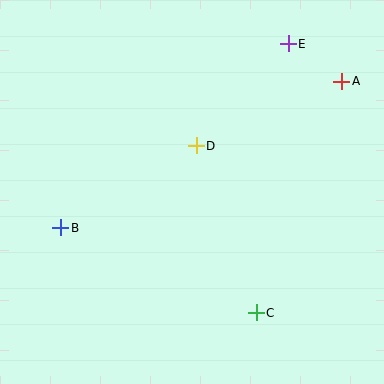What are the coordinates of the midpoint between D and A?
The midpoint between D and A is at (269, 114).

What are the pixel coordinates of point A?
Point A is at (342, 81).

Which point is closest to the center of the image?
Point D at (196, 146) is closest to the center.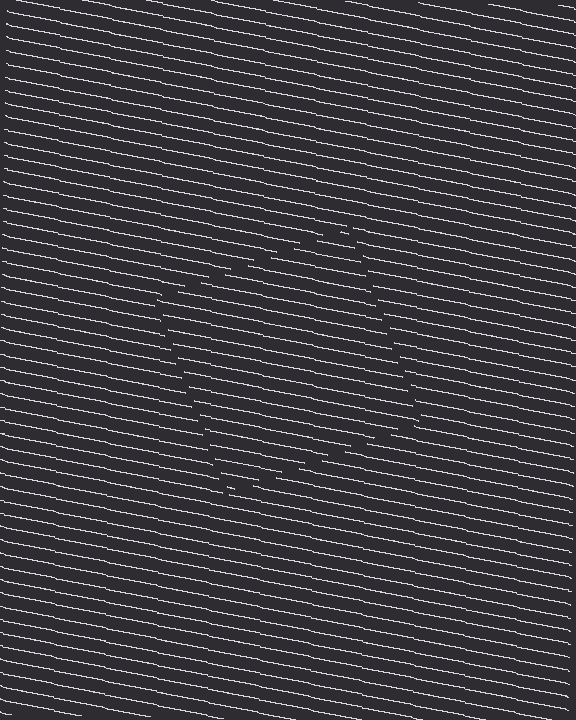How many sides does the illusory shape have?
4 sides — the line-ends trace a square.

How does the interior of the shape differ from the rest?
The interior of the shape contains the same grating, shifted by half a period — the contour is defined by the phase discontinuity where line-ends from the inner and outer gratings abut.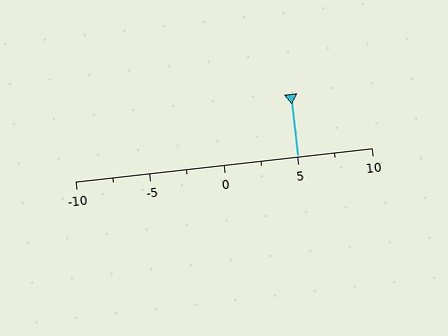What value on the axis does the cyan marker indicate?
The marker indicates approximately 5.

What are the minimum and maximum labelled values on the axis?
The axis runs from -10 to 10.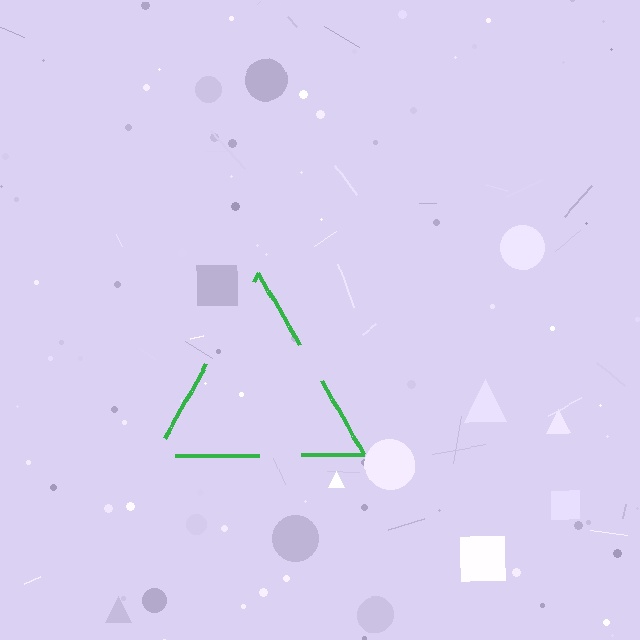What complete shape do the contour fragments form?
The contour fragments form a triangle.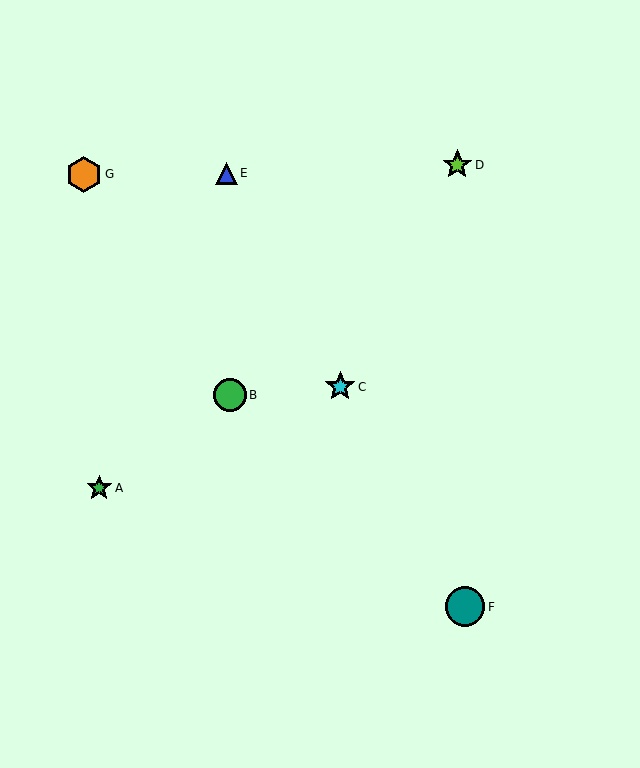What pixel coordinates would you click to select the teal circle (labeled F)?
Click at (465, 607) to select the teal circle F.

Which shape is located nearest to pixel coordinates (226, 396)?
The green circle (labeled B) at (230, 395) is nearest to that location.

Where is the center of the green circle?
The center of the green circle is at (230, 395).